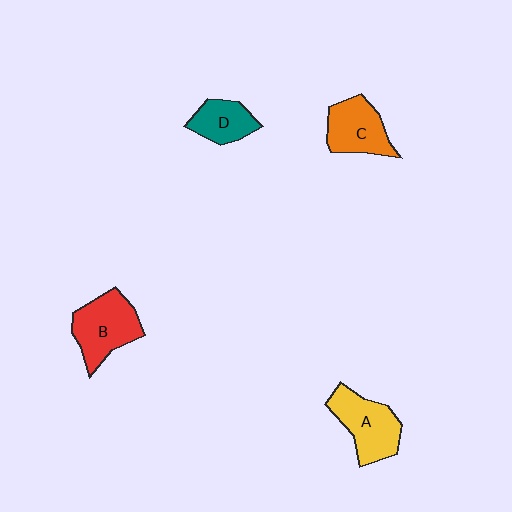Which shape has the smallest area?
Shape D (teal).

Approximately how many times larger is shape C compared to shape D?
Approximately 1.3 times.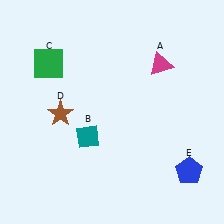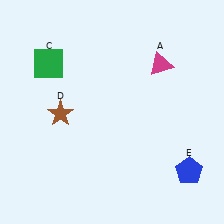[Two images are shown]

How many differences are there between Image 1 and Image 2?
There is 1 difference between the two images.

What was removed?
The teal diamond (B) was removed in Image 2.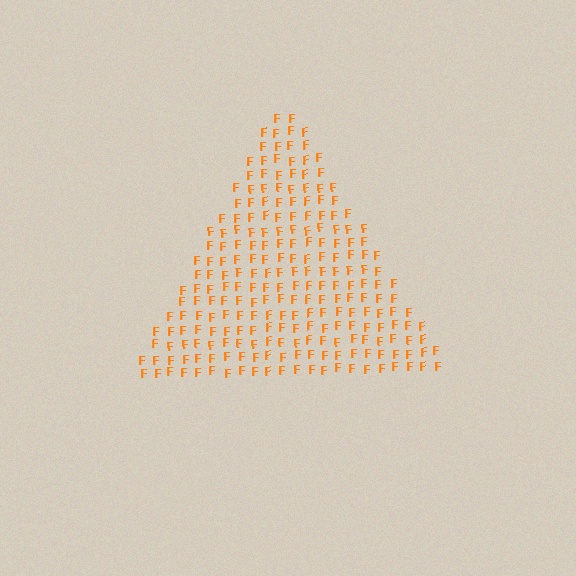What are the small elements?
The small elements are letter F's.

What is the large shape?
The large shape is a triangle.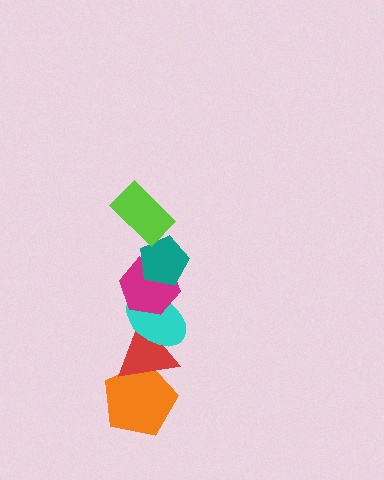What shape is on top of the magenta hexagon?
The teal pentagon is on top of the magenta hexagon.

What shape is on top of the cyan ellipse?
The magenta hexagon is on top of the cyan ellipse.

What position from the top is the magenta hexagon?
The magenta hexagon is 3rd from the top.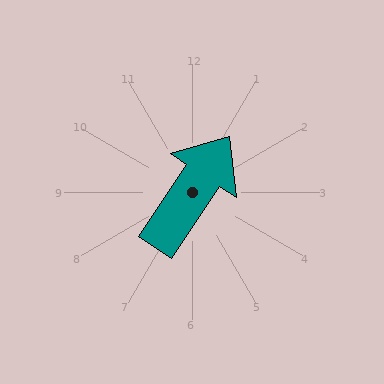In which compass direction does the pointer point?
Northeast.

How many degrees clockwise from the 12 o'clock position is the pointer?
Approximately 34 degrees.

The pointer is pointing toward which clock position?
Roughly 1 o'clock.